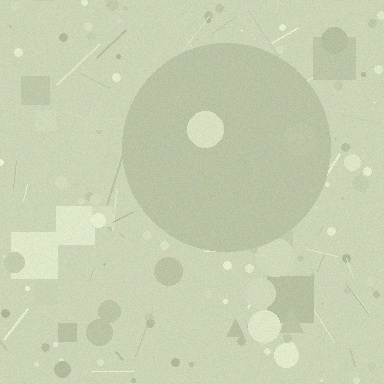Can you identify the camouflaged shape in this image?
The camouflaged shape is a circle.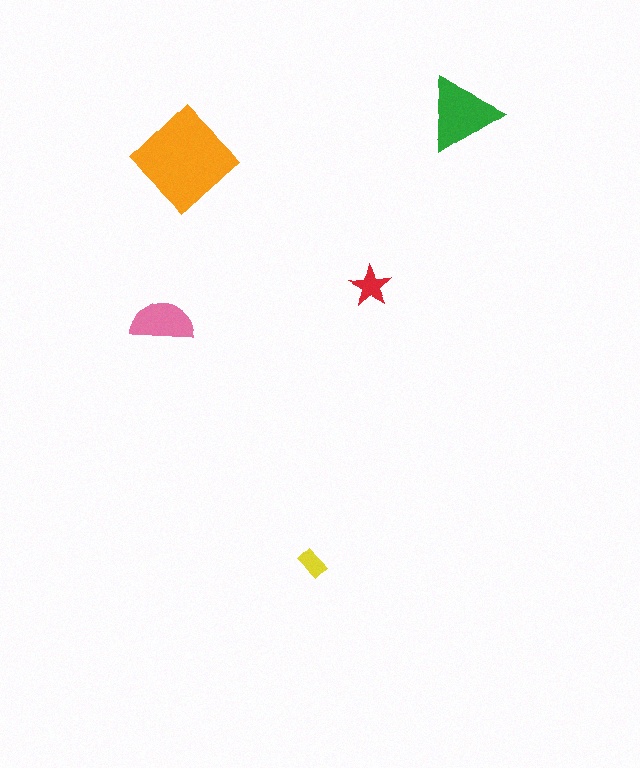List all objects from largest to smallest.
The orange diamond, the green triangle, the pink semicircle, the red star, the yellow rectangle.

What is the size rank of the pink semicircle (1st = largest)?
3rd.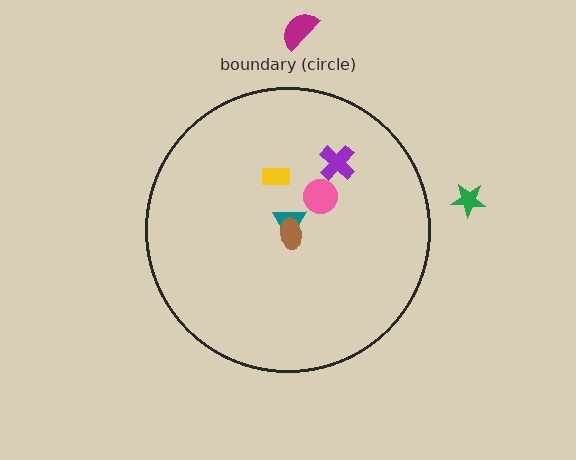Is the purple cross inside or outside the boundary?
Inside.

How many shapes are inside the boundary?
5 inside, 2 outside.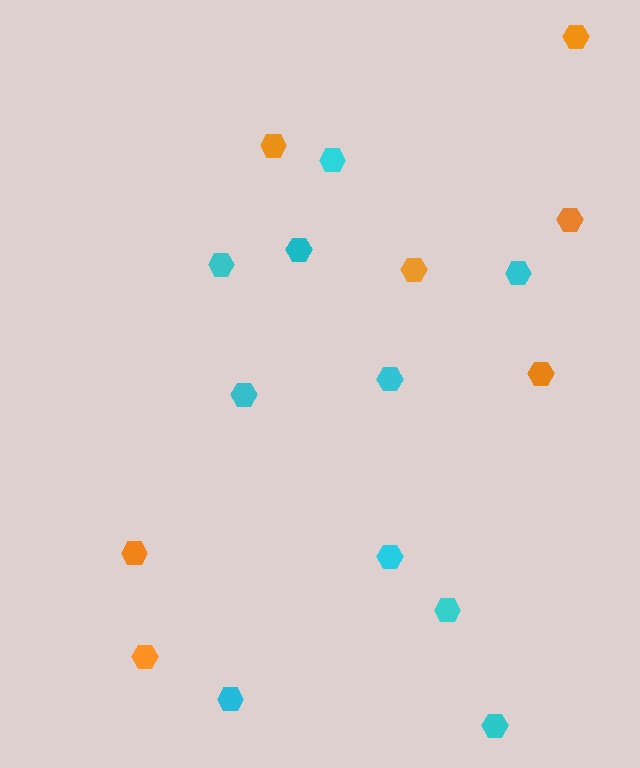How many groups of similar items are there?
There are 2 groups: one group of cyan hexagons (10) and one group of orange hexagons (7).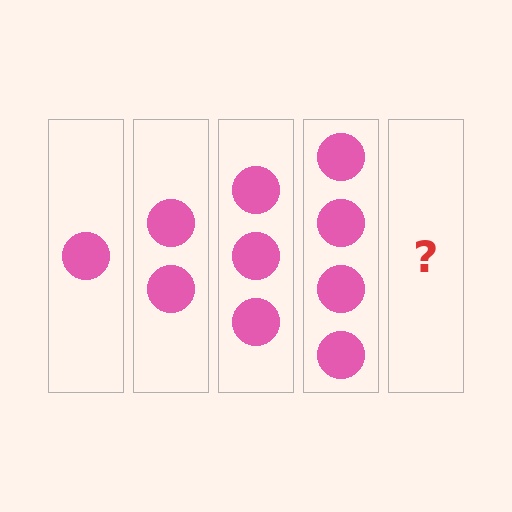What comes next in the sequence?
The next element should be 5 circles.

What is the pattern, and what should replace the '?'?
The pattern is that each step adds one more circle. The '?' should be 5 circles.